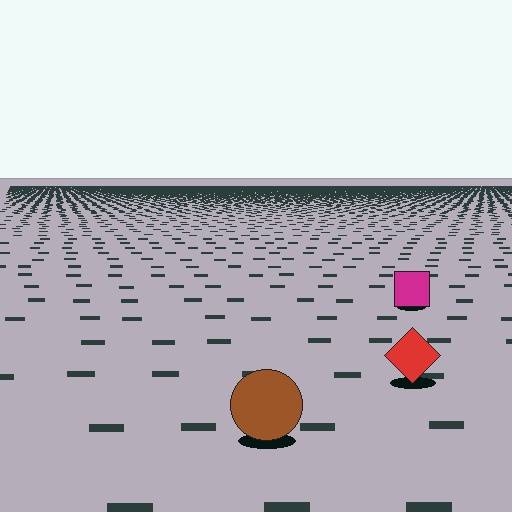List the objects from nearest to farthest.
From nearest to farthest: the brown circle, the red diamond, the magenta square.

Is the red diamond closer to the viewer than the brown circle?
No. The brown circle is closer — you can tell from the texture gradient: the ground texture is coarser near it.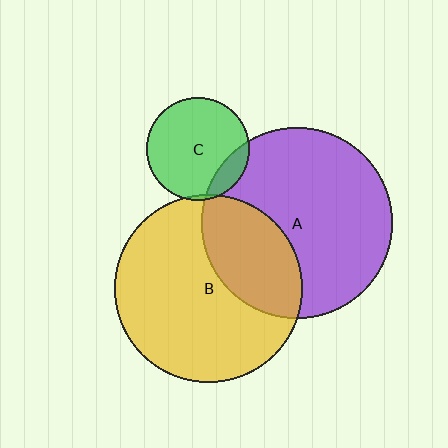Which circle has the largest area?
Circle A (purple).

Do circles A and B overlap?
Yes.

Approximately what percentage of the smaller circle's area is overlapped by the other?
Approximately 30%.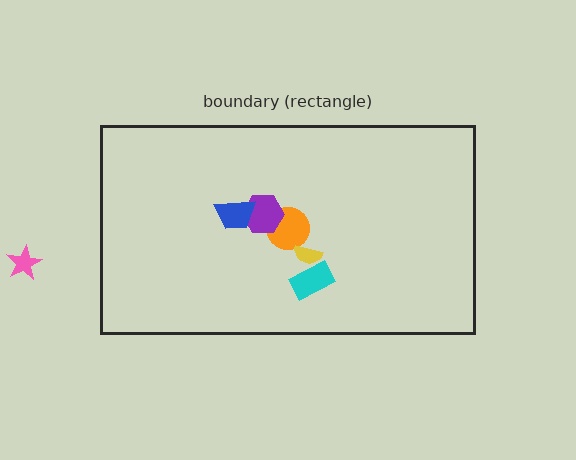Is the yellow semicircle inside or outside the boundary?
Inside.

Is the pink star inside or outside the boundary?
Outside.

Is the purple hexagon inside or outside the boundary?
Inside.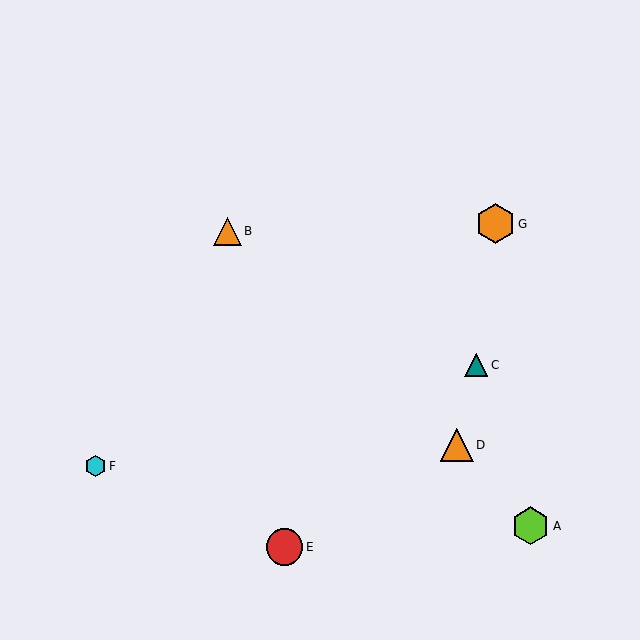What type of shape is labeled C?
Shape C is a teal triangle.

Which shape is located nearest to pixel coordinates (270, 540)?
The red circle (labeled E) at (284, 547) is nearest to that location.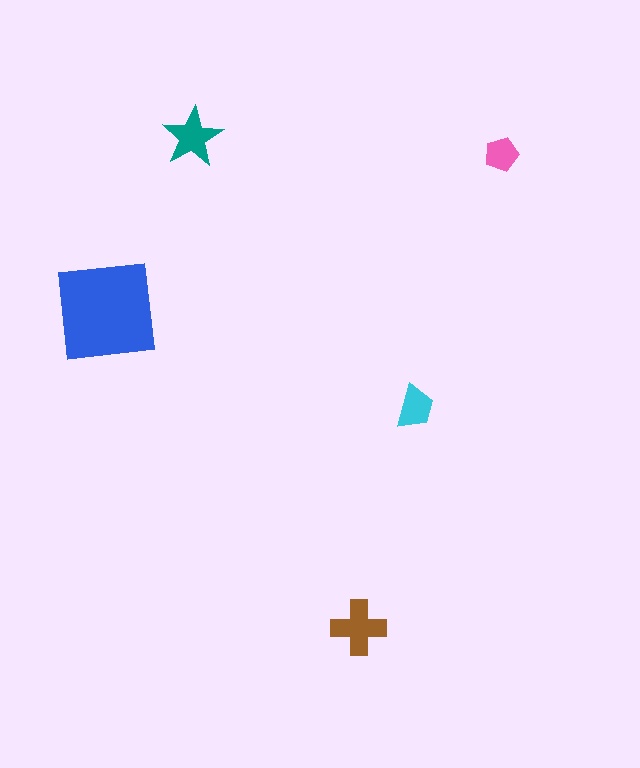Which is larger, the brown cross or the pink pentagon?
The brown cross.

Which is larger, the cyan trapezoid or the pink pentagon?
The cyan trapezoid.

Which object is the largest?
The blue square.